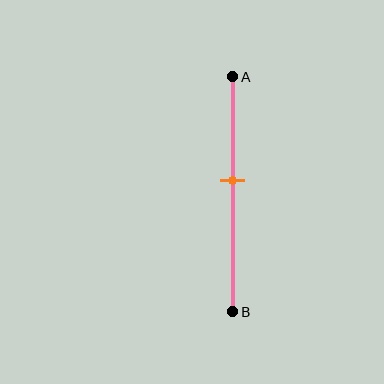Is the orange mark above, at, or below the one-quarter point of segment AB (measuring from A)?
The orange mark is below the one-quarter point of segment AB.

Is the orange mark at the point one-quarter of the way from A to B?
No, the mark is at about 45% from A, not at the 25% one-quarter point.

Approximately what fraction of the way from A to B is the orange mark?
The orange mark is approximately 45% of the way from A to B.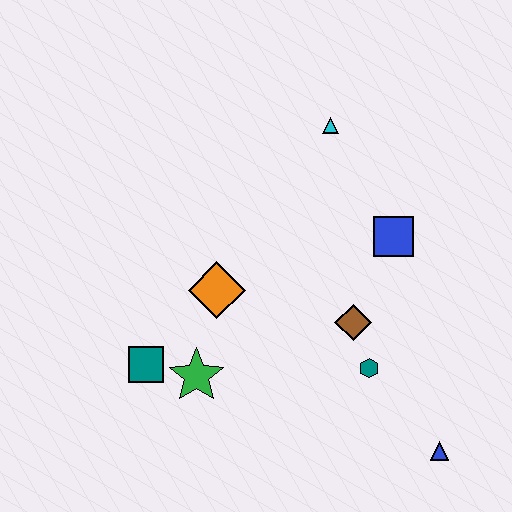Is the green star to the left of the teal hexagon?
Yes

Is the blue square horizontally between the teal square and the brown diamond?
No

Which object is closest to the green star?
The teal square is closest to the green star.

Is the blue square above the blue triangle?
Yes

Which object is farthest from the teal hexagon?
The cyan triangle is farthest from the teal hexagon.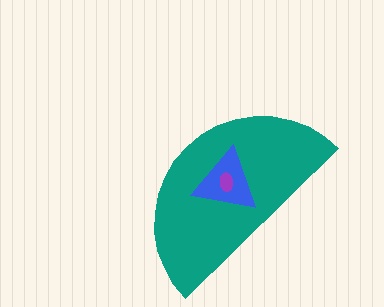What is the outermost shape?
The teal semicircle.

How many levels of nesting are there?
3.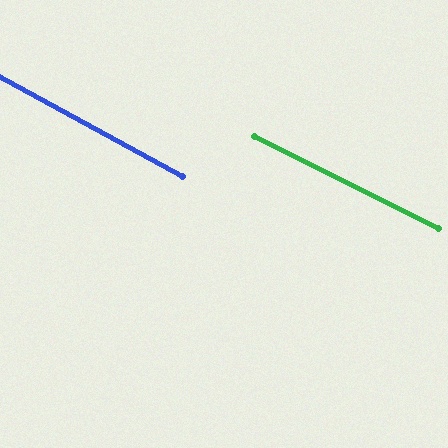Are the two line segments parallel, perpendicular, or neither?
Parallel — their directions differ by only 1.7°.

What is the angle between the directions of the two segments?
Approximately 2 degrees.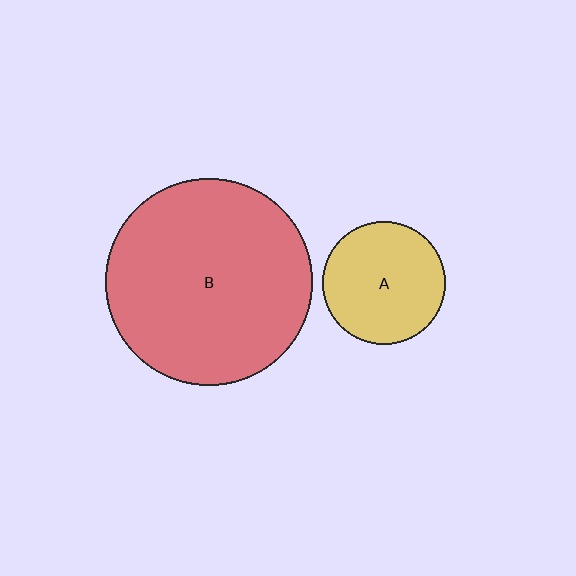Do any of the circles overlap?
No, none of the circles overlap.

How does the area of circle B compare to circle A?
Approximately 2.8 times.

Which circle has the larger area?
Circle B (red).